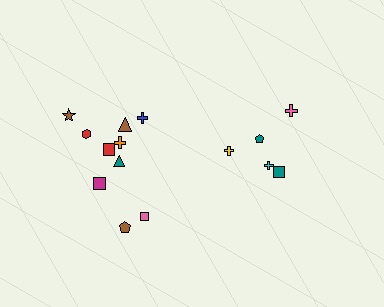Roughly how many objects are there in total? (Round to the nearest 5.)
Roughly 15 objects in total.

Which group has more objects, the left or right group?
The left group.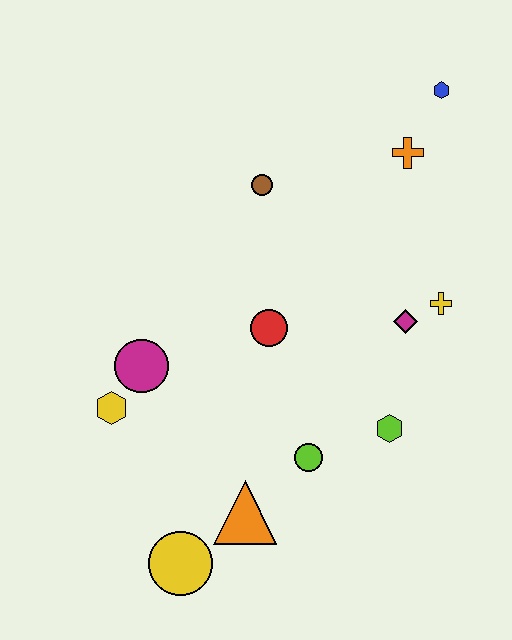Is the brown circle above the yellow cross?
Yes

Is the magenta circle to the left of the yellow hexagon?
No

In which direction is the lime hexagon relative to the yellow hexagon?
The lime hexagon is to the right of the yellow hexagon.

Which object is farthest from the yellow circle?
The blue hexagon is farthest from the yellow circle.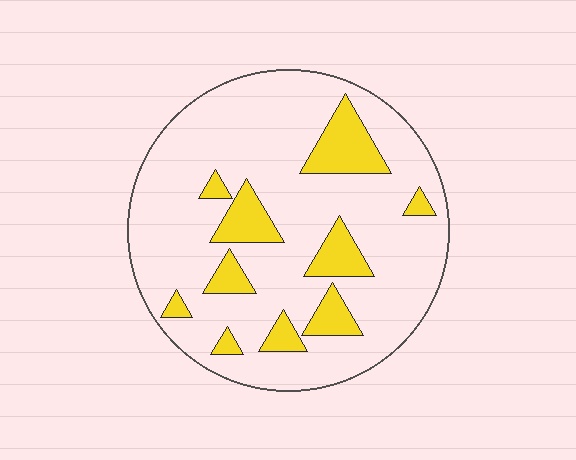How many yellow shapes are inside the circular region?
10.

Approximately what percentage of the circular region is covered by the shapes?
Approximately 20%.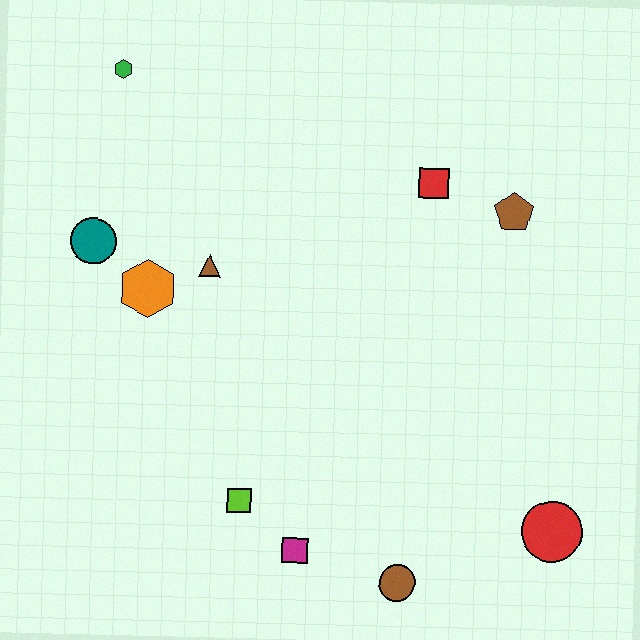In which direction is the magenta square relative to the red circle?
The magenta square is to the left of the red circle.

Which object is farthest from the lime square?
The green hexagon is farthest from the lime square.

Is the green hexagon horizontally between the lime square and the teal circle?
Yes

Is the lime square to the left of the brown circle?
Yes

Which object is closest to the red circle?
The brown circle is closest to the red circle.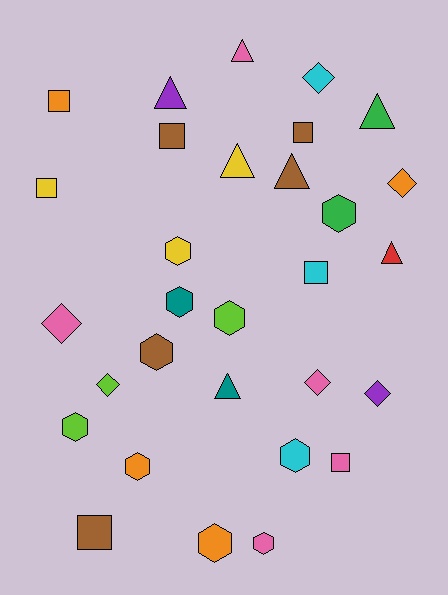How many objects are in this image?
There are 30 objects.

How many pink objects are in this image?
There are 5 pink objects.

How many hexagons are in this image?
There are 10 hexagons.